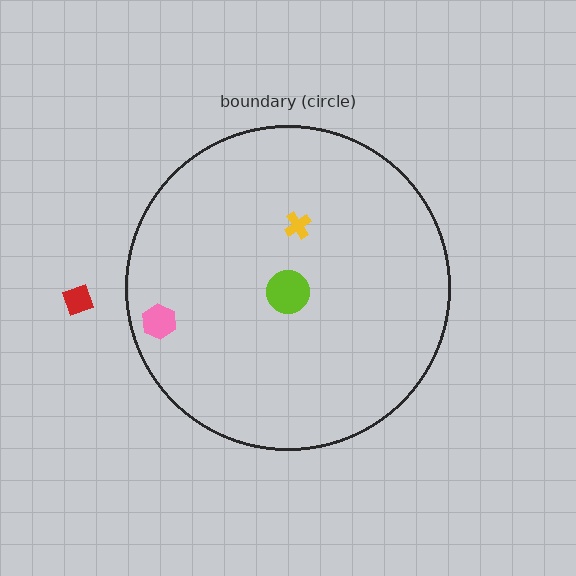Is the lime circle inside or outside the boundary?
Inside.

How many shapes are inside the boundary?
3 inside, 1 outside.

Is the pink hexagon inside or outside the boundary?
Inside.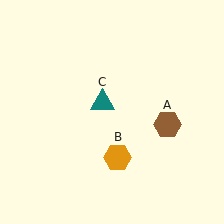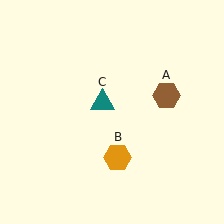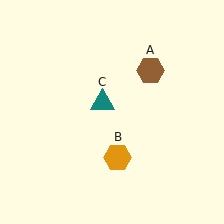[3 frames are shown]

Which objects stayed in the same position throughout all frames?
Orange hexagon (object B) and teal triangle (object C) remained stationary.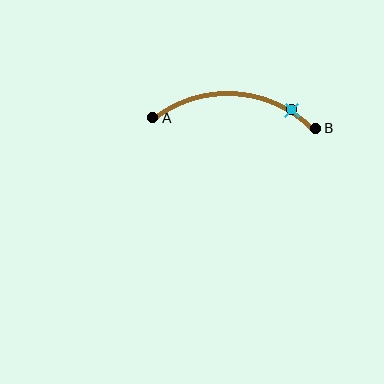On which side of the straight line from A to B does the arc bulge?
The arc bulges above the straight line connecting A and B.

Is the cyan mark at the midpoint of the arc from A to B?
No. The cyan mark lies on the arc but is closer to endpoint B. The arc midpoint would be at the point on the curve equidistant along the arc from both A and B.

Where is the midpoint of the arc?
The arc midpoint is the point on the curve farthest from the straight line joining A and B. It sits above that line.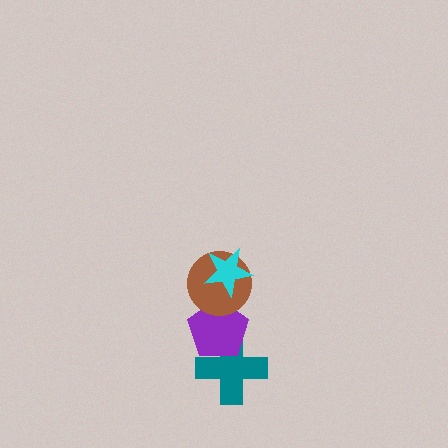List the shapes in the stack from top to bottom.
From top to bottom: the cyan star, the brown circle, the purple pentagon, the teal cross.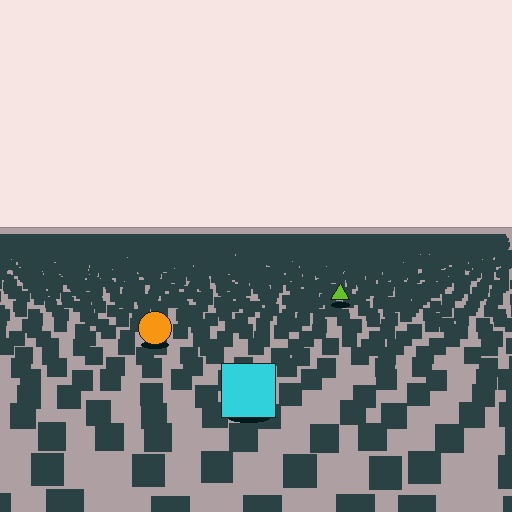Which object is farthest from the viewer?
The lime triangle is farthest from the viewer. It appears smaller and the ground texture around it is denser.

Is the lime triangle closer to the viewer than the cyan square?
No. The cyan square is closer — you can tell from the texture gradient: the ground texture is coarser near it.